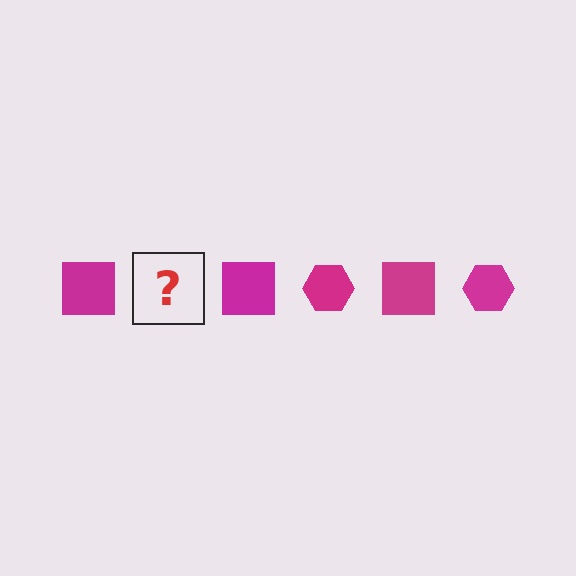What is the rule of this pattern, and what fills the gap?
The rule is that the pattern cycles through square, hexagon shapes in magenta. The gap should be filled with a magenta hexagon.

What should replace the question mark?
The question mark should be replaced with a magenta hexagon.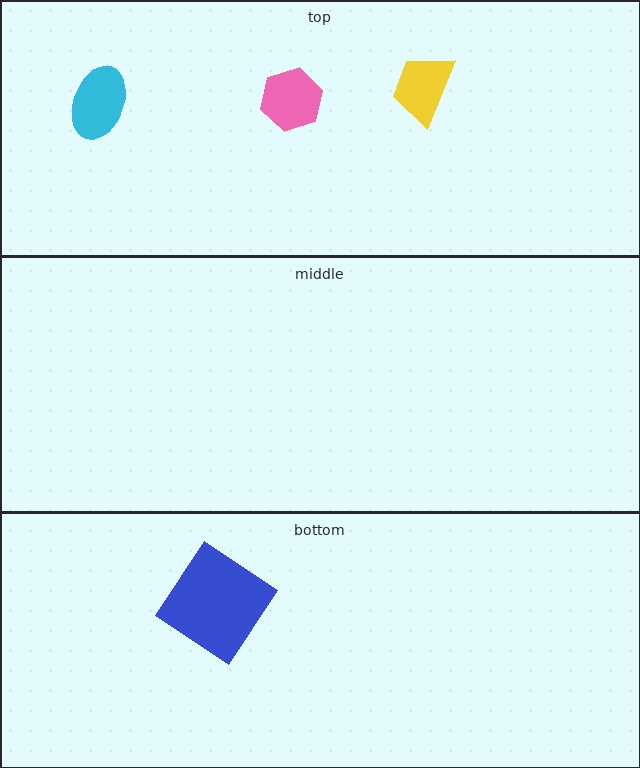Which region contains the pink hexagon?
The top region.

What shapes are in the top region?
The pink hexagon, the cyan ellipse, the yellow trapezoid.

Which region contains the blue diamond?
The bottom region.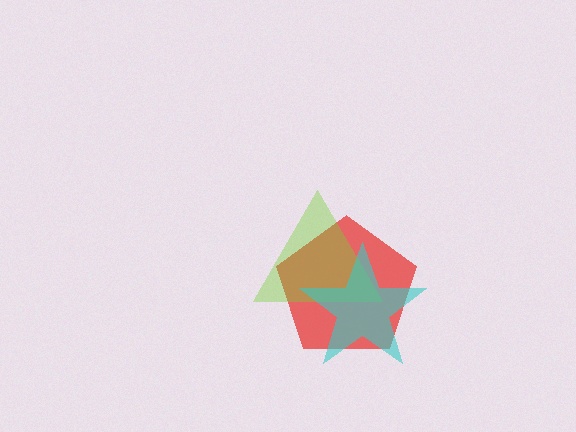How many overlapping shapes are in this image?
There are 3 overlapping shapes in the image.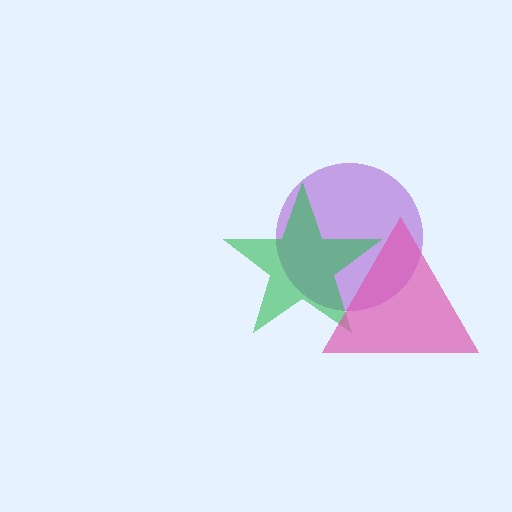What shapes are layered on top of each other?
The layered shapes are: a purple circle, a green star, a pink triangle.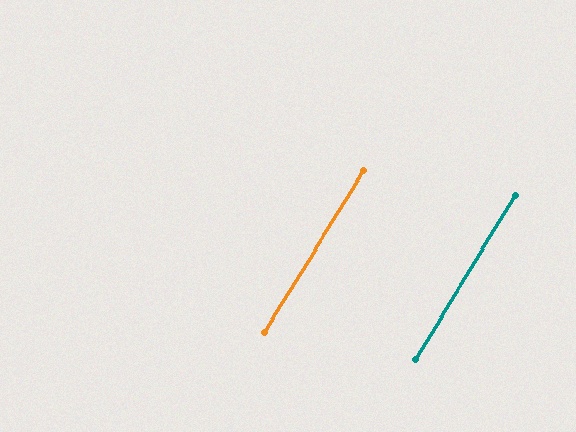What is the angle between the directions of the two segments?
Approximately 0 degrees.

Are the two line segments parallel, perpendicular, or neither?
Parallel — their directions differ by only 0.4°.